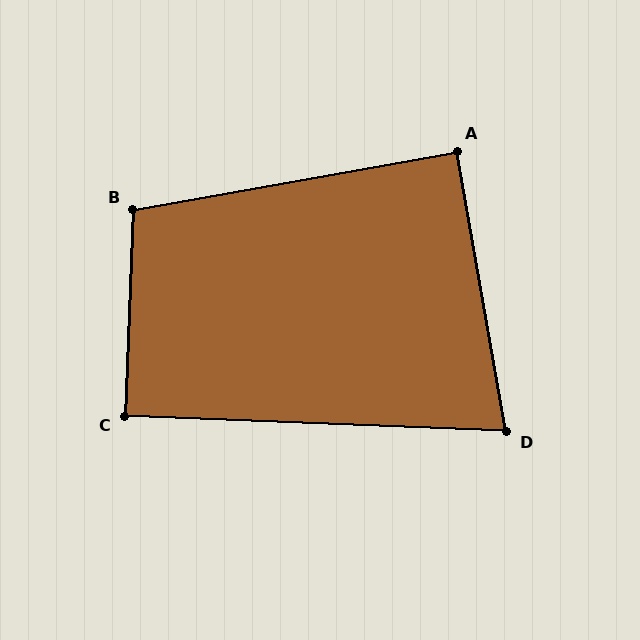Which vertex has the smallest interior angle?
D, at approximately 78 degrees.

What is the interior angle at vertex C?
Approximately 90 degrees (approximately right).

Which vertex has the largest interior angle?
B, at approximately 102 degrees.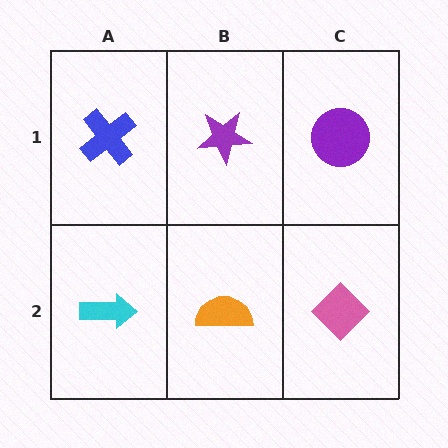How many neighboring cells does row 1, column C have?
2.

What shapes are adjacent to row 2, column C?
A purple circle (row 1, column C), an orange semicircle (row 2, column B).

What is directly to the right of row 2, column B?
A pink diamond.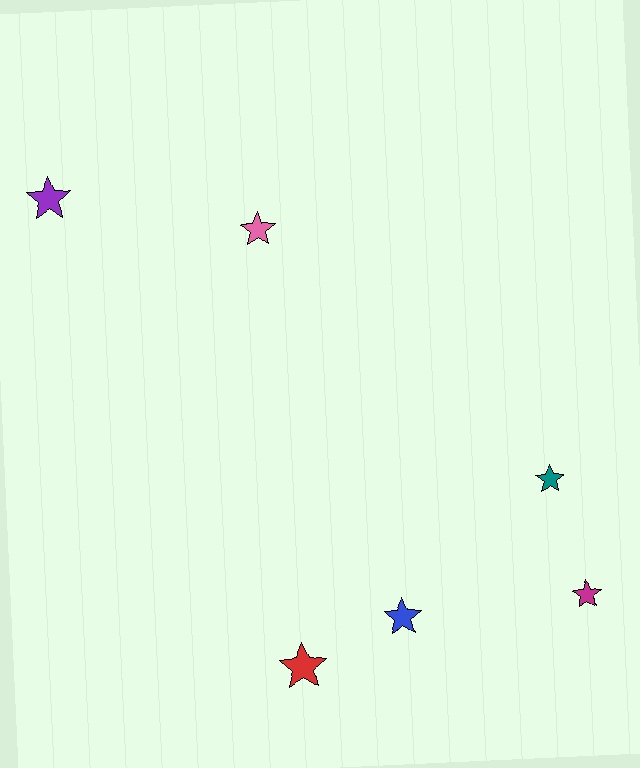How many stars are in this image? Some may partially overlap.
There are 6 stars.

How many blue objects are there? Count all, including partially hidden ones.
There is 1 blue object.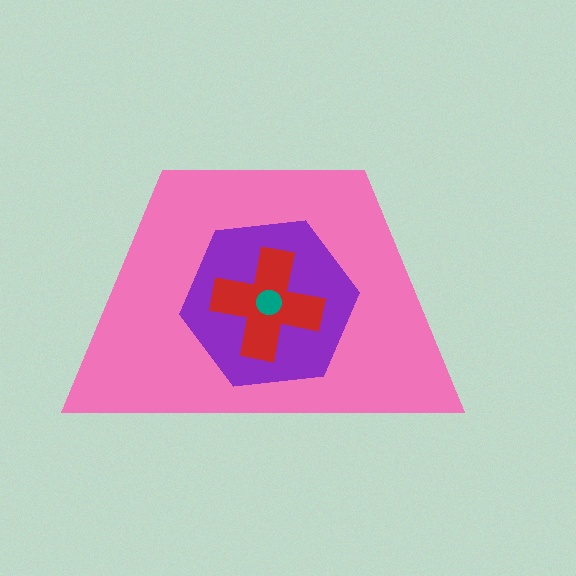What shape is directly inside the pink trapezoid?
The purple hexagon.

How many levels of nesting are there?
4.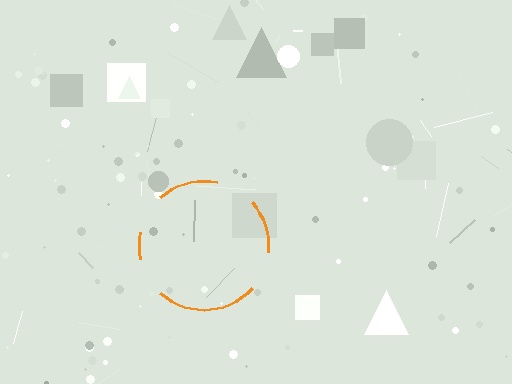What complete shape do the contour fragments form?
The contour fragments form a circle.